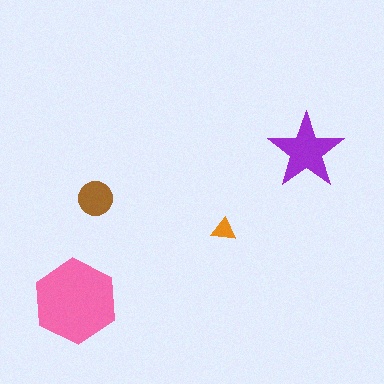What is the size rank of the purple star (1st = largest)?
2nd.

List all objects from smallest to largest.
The orange triangle, the brown circle, the purple star, the pink hexagon.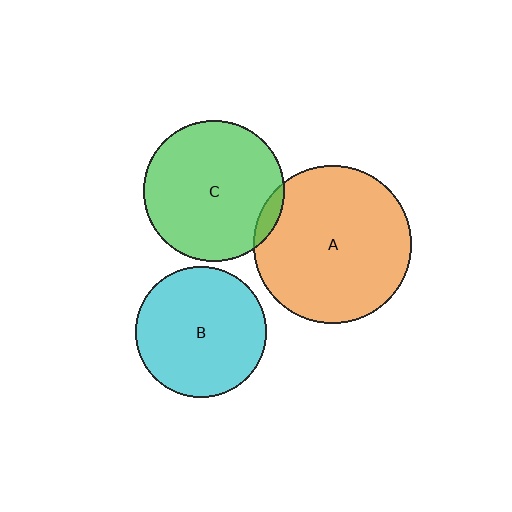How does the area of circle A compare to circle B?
Approximately 1.4 times.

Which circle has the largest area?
Circle A (orange).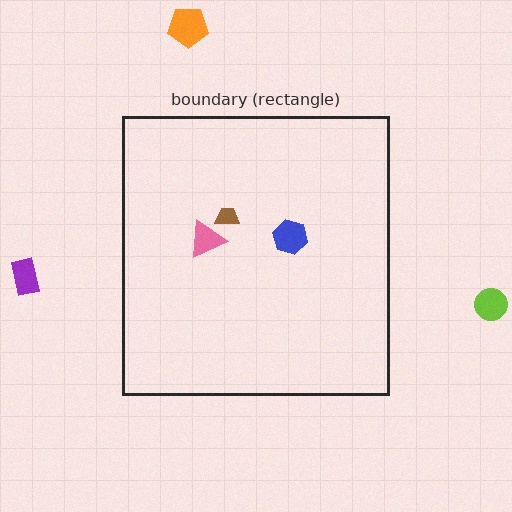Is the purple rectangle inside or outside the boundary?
Outside.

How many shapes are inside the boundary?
3 inside, 3 outside.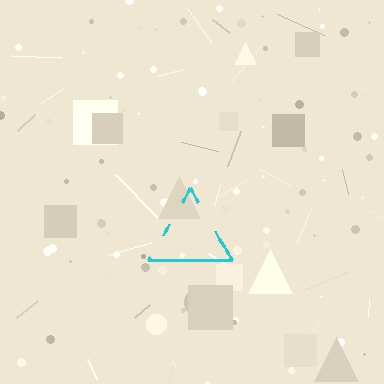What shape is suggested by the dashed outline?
The dashed outline suggests a triangle.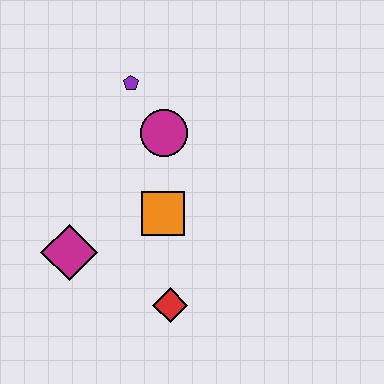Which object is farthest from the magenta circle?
The red diamond is farthest from the magenta circle.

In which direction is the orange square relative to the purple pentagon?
The orange square is below the purple pentagon.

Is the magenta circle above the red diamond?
Yes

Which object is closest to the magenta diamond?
The orange square is closest to the magenta diamond.